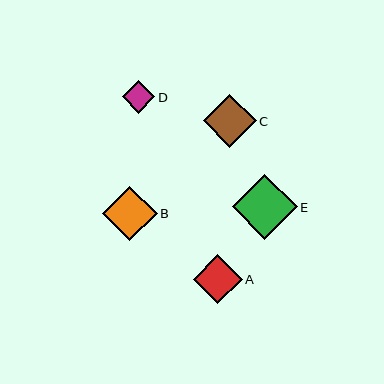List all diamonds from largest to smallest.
From largest to smallest: E, B, C, A, D.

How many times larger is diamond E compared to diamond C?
Diamond E is approximately 1.2 times the size of diamond C.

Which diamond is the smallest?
Diamond D is the smallest with a size of approximately 32 pixels.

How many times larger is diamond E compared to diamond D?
Diamond E is approximately 2.0 times the size of diamond D.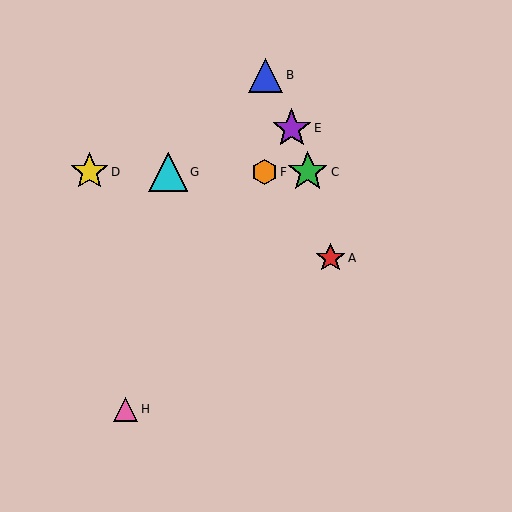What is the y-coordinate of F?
Object F is at y≈172.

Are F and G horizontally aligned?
Yes, both are at y≈172.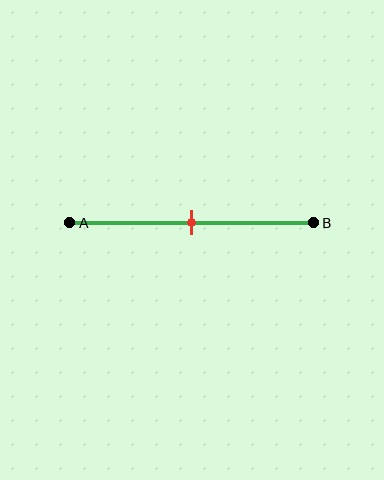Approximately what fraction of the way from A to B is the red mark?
The red mark is approximately 50% of the way from A to B.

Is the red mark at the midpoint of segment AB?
Yes, the mark is approximately at the midpoint.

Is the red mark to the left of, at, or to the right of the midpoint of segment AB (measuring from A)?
The red mark is approximately at the midpoint of segment AB.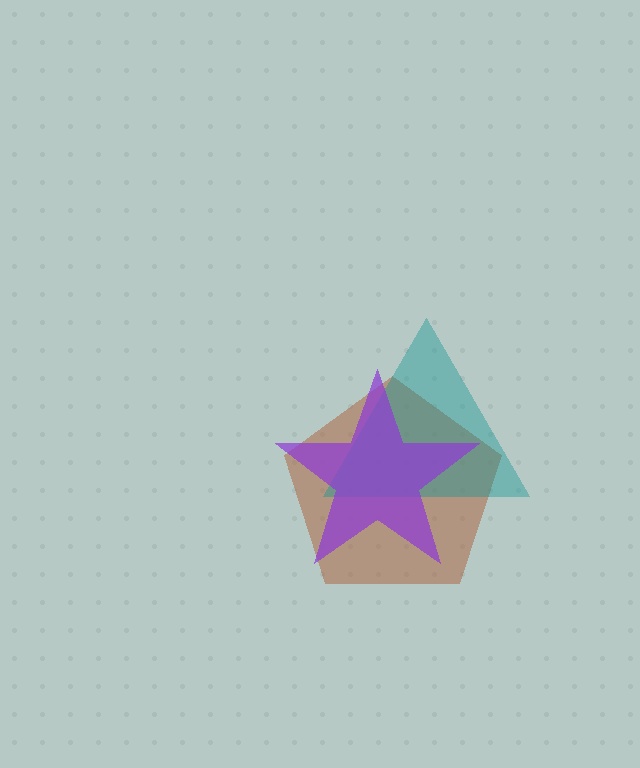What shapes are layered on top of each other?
The layered shapes are: a brown pentagon, a teal triangle, a purple star.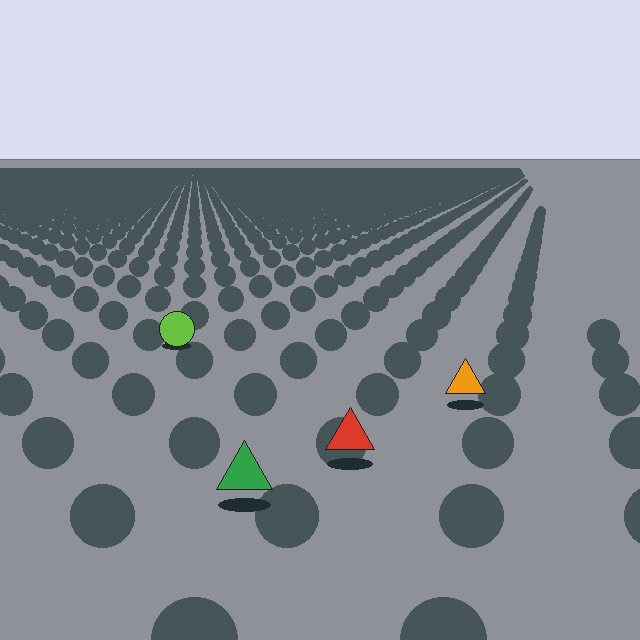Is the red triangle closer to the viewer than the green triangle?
No. The green triangle is closer — you can tell from the texture gradient: the ground texture is coarser near it.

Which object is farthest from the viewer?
The lime circle is farthest from the viewer. It appears smaller and the ground texture around it is denser.